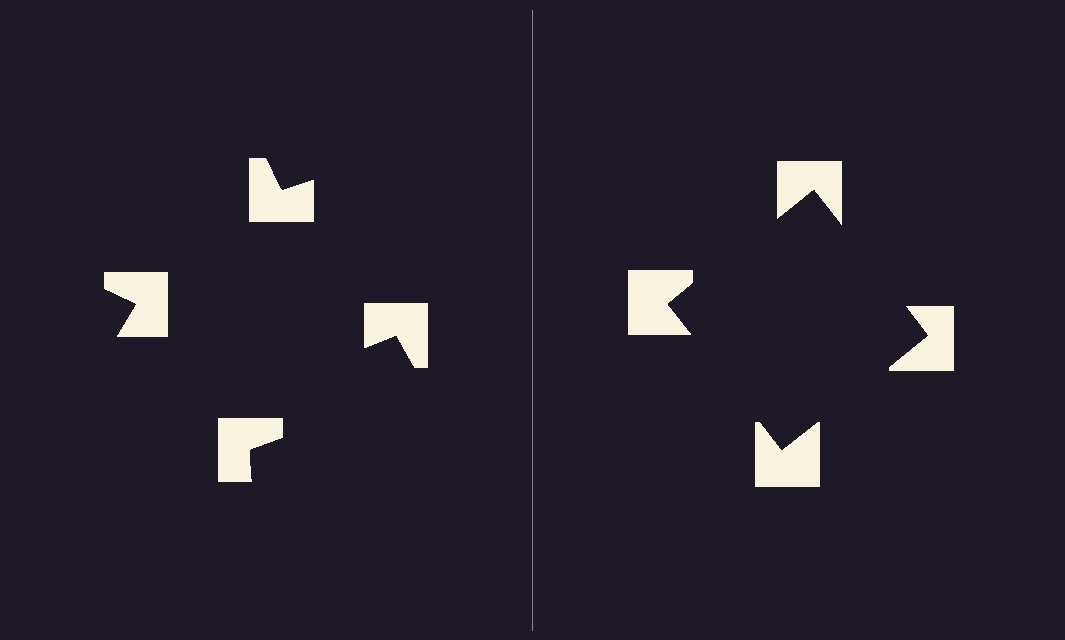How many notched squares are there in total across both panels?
8 — 4 on each side.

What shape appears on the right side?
An illusory square.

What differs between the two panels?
The notched squares are positioned identically on both sides; only the wedge orientations differ. On the right they align to a square; on the left they are misaligned.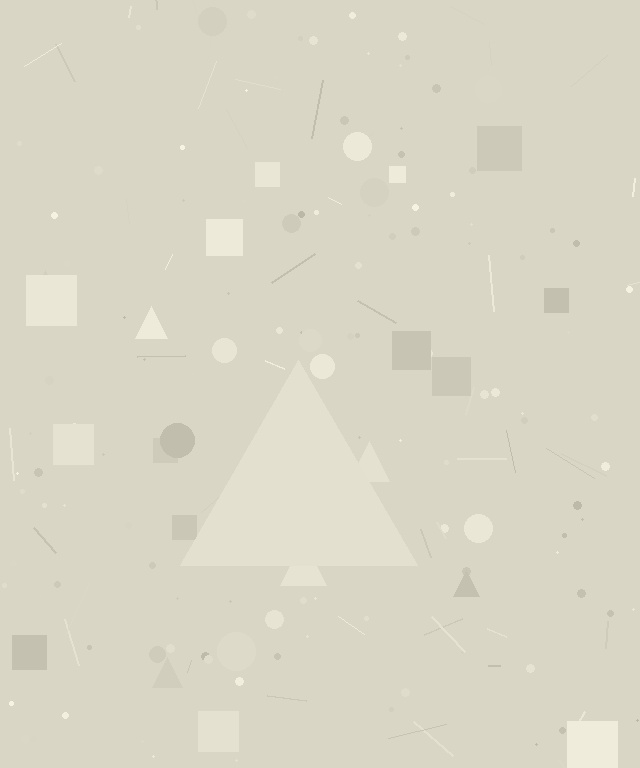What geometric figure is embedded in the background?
A triangle is embedded in the background.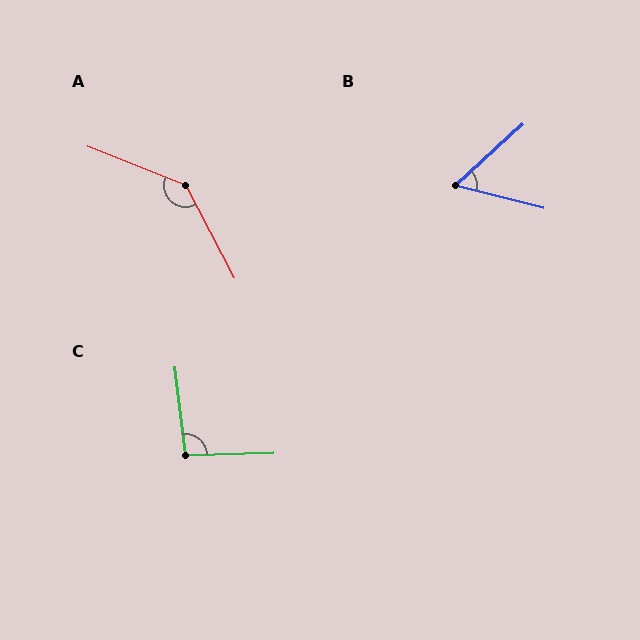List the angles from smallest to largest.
B (57°), C (95°), A (139°).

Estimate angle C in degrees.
Approximately 95 degrees.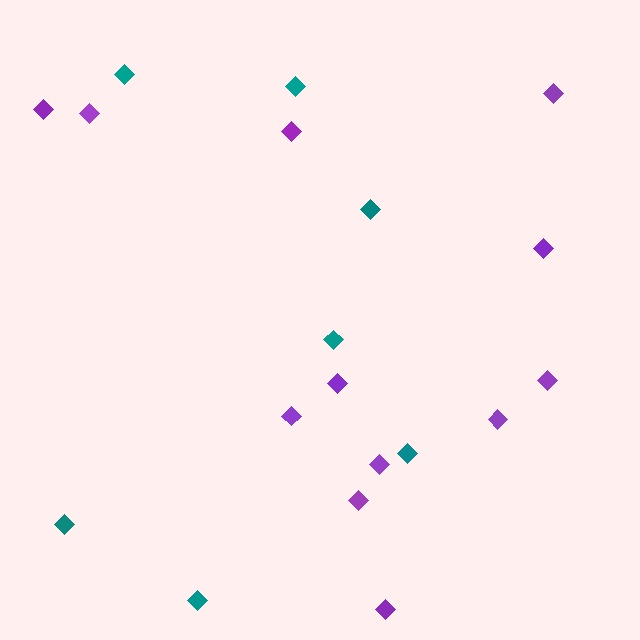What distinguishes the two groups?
There are 2 groups: one group of teal diamonds (7) and one group of purple diamonds (12).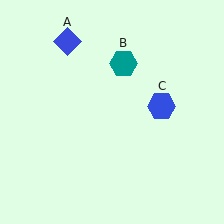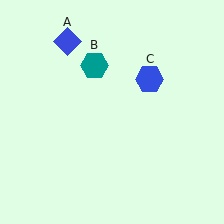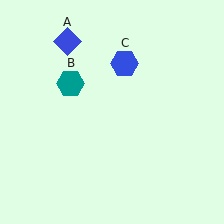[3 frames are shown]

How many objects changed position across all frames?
2 objects changed position: teal hexagon (object B), blue hexagon (object C).